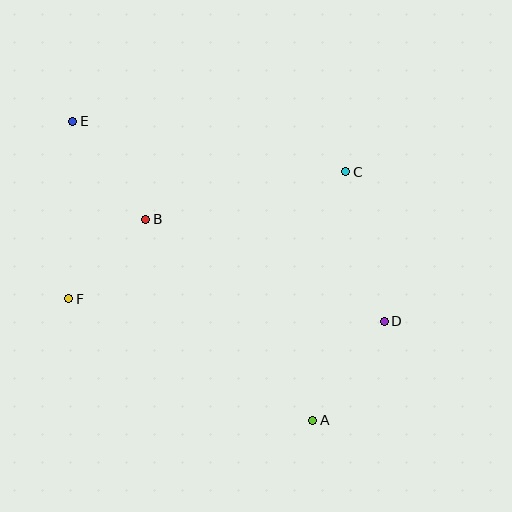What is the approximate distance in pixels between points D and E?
The distance between D and E is approximately 370 pixels.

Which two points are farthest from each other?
Points A and E are farthest from each other.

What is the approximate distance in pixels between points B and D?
The distance between B and D is approximately 259 pixels.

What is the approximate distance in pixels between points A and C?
The distance between A and C is approximately 250 pixels.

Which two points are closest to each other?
Points B and F are closest to each other.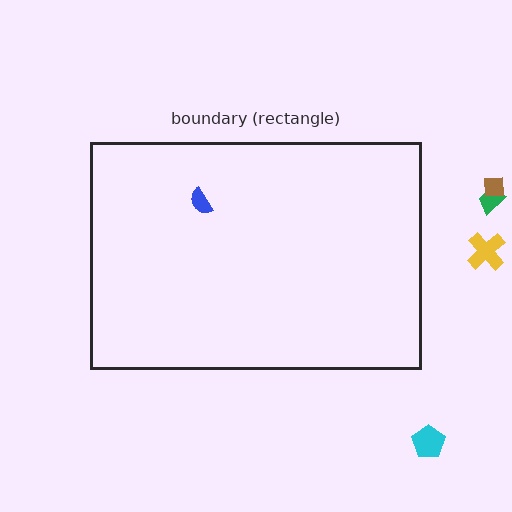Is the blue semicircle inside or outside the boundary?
Inside.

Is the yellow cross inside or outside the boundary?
Outside.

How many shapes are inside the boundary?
1 inside, 4 outside.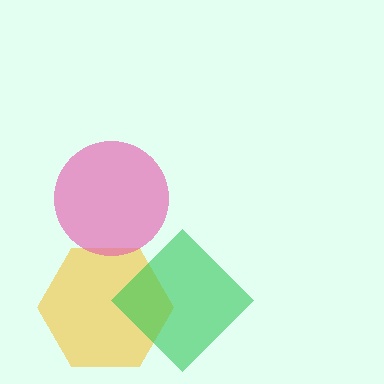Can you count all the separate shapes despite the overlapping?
Yes, there are 3 separate shapes.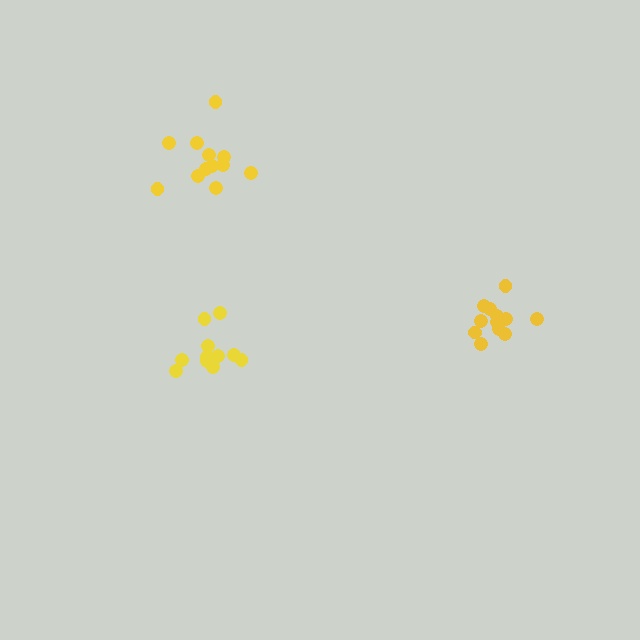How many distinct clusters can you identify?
There are 3 distinct clusters.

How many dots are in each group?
Group 1: 12 dots, Group 2: 12 dots, Group 3: 11 dots (35 total).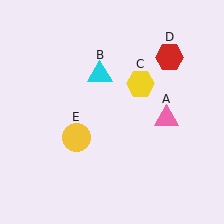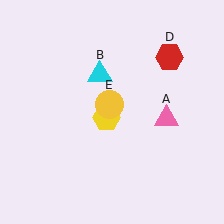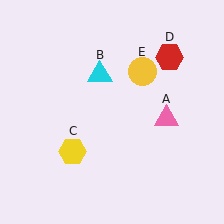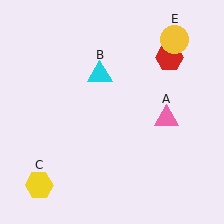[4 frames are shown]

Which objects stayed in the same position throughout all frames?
Pink triangle (object A) and cyan triangle (object B) and red hexagon (object D) remained stationary.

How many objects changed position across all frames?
2 objects changed position: yellow hexagon (object C), yellow circle (object E).